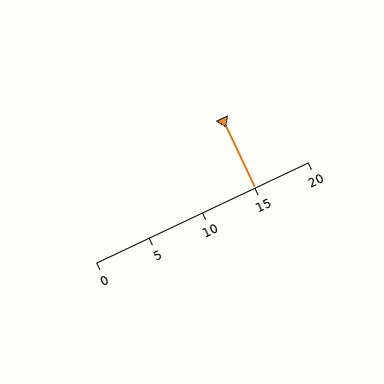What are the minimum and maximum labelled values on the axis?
The axis runs from 0 to 20.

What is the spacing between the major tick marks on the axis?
The major ticks are spaced 5 apart.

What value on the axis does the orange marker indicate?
The marker indicates approximately 15.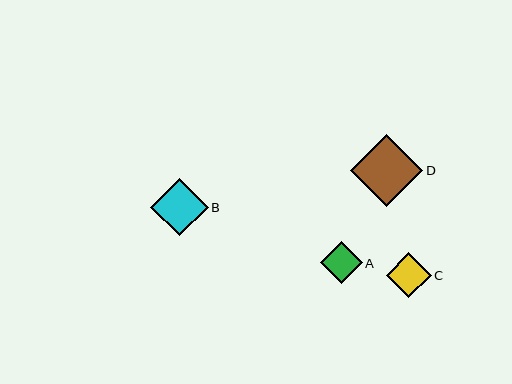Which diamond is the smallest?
Diamond A is the smallest with a size of approximately 42 pixels.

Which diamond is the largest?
Diamond D is the largest with a size of approximately 72 pixels.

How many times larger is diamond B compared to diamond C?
Diamond B is approximately 1.3 times the size of diamond C.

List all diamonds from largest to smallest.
From largest to smallest: D, B, C, A.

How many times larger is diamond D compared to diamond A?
Diamond D is approximately 1.7 times the size of diamond A.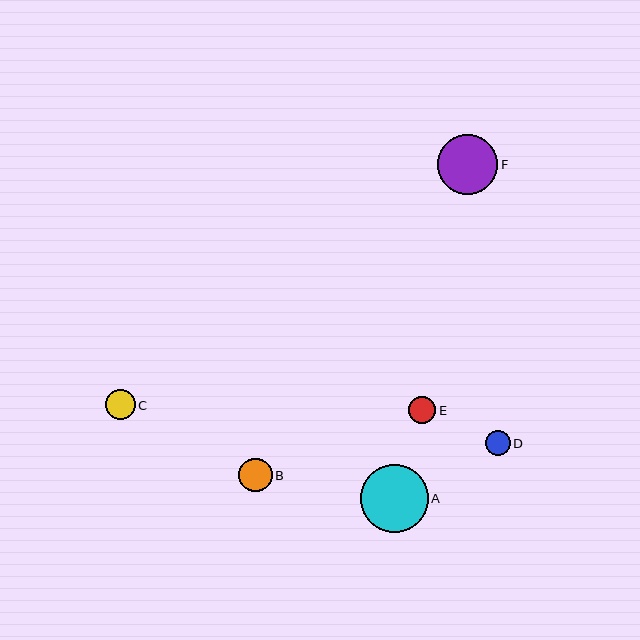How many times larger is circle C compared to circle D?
Circle C is approximately 1.2 times the size of circle D.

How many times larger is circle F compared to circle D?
Circle F is approximately 2.4 times the size of circle D.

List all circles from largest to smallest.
From largest to smallest: A, F, B, C, E, D.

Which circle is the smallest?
Circle D is the smallest with a size of approximately 25 pixels.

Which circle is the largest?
Circle A is the largest with a size of approximately 68 pixels.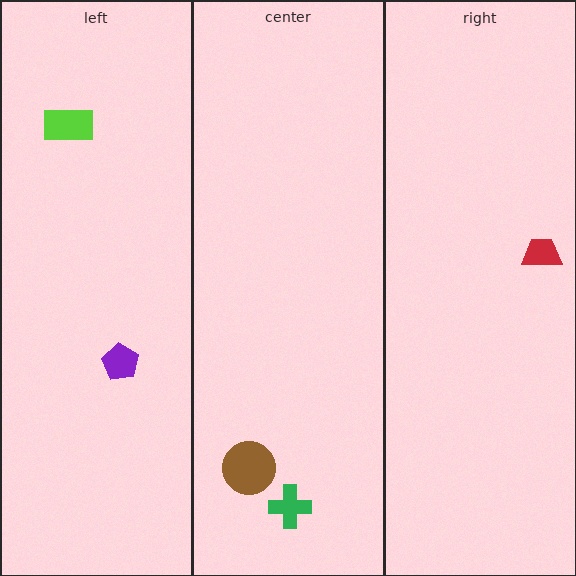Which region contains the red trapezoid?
The right region.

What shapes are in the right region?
The red trapezoid.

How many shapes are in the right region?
1.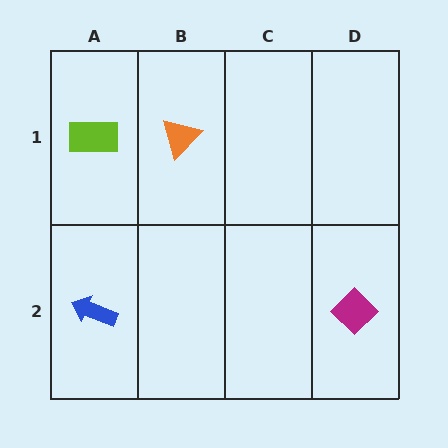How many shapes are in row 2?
2 shapes.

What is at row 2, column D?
A magenta diamond.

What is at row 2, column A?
A blue arrow.